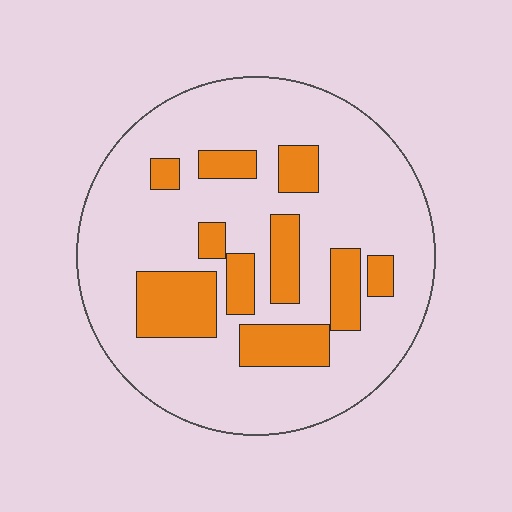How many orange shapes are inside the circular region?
10.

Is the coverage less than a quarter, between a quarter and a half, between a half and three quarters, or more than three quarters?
Less than a quarter.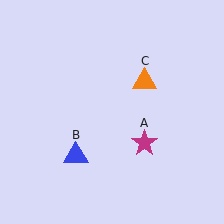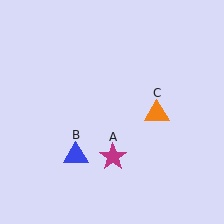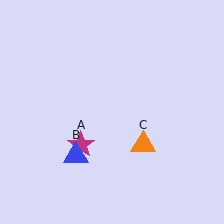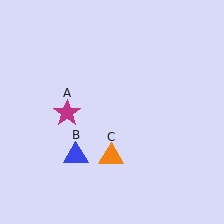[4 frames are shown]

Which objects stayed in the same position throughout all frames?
Blue triangle (object B) remained stationary.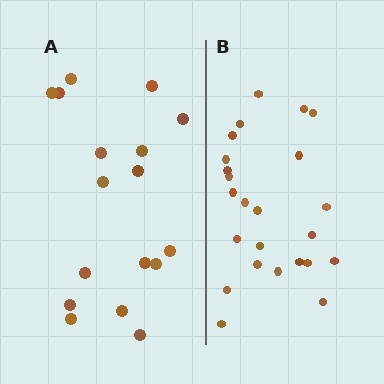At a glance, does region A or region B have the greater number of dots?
Region B (the right region) has more dots.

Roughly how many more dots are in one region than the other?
Region B has roughly 8 or so more dots than region A.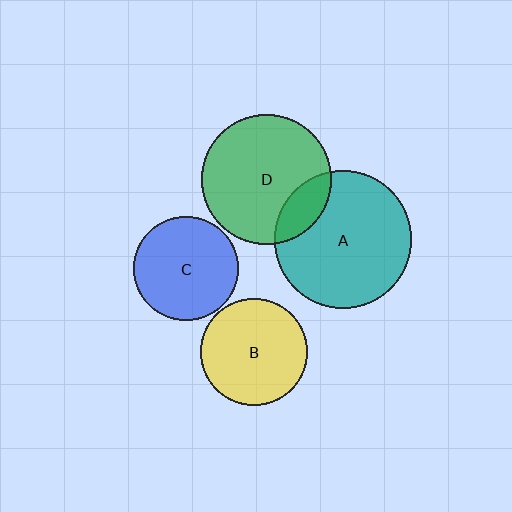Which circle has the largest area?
Circle A (teal).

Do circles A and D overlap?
Yes.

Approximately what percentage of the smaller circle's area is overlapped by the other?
Approximately 15%.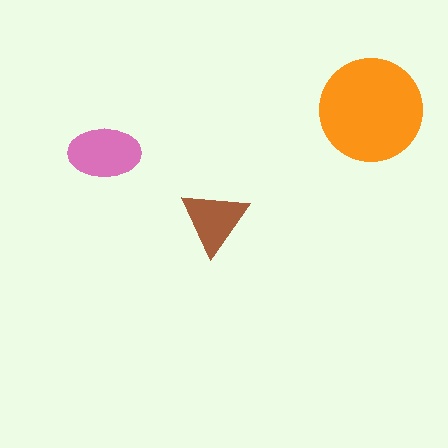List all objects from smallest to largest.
The brown triangle, the pink ellipse, the orange circle.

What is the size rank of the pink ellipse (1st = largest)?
2nd.